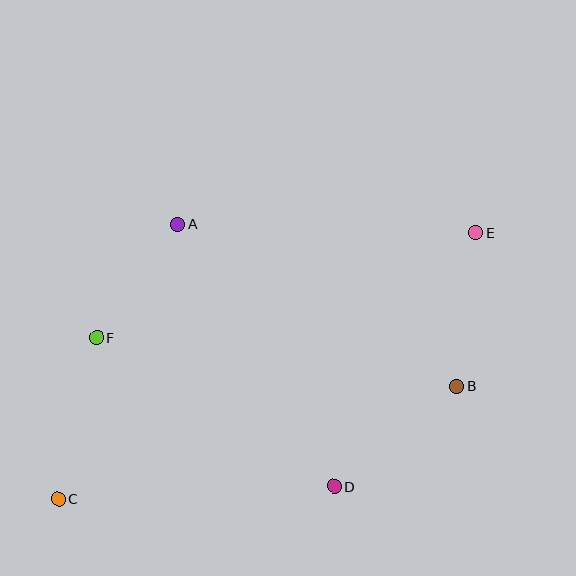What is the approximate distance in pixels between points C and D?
The distance between C and D is approximately 277 pixels.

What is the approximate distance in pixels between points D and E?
The distance between D and E is approximately 290 pixels.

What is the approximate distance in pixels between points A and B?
The distance between A and B is approximately 323 pixels.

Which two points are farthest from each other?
Points C and E are farthest from each other.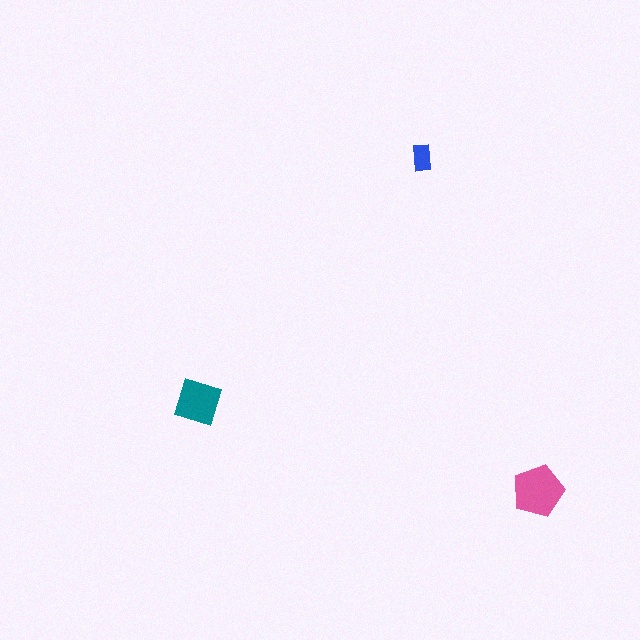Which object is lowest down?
The pink pentagon is bottommost.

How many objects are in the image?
There are 3 objects in the image.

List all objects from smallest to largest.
The blue rectangle, the teal diamond, the pink pentagon.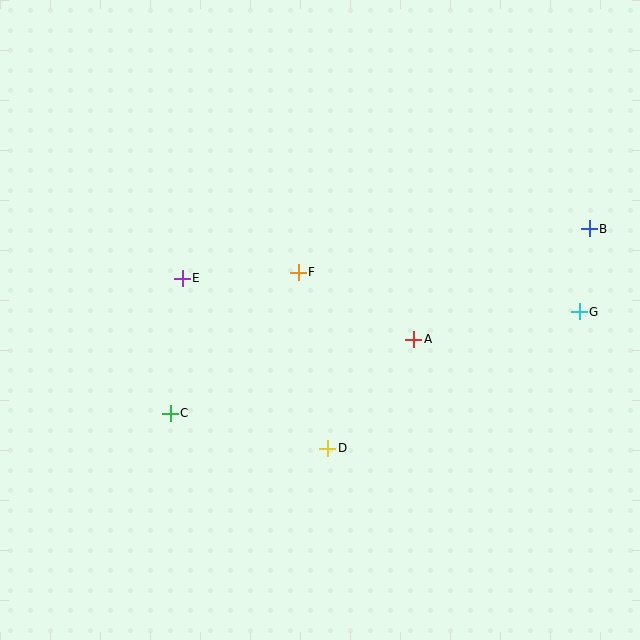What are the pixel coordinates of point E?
Point E is at (182, 278).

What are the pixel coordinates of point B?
Point B is at (589, 229).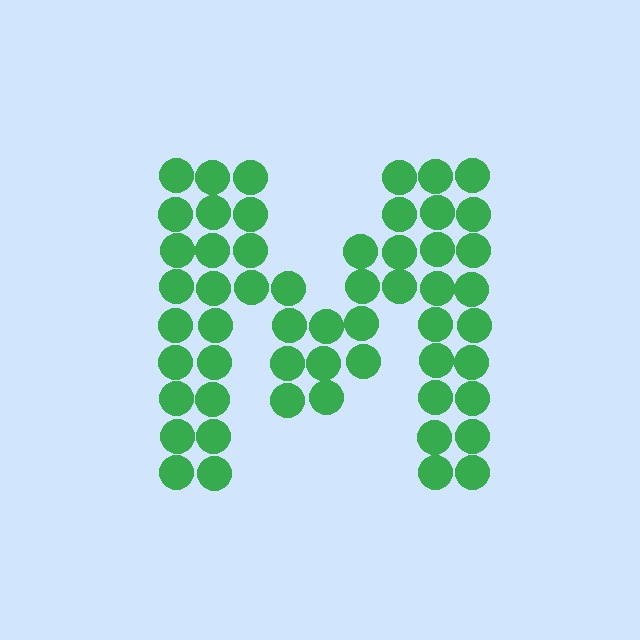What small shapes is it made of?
It is made of small circles.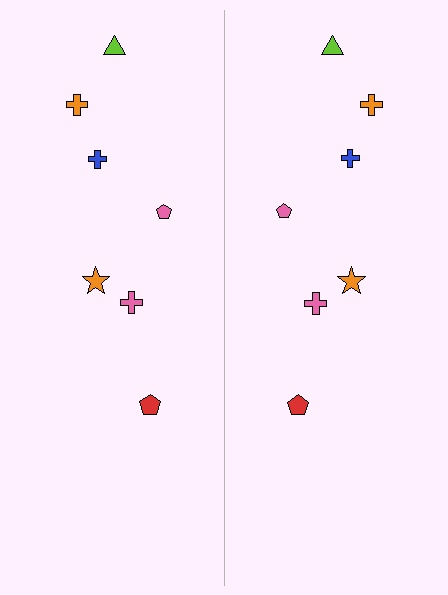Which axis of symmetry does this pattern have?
The pattern has a vertical axis of symmetry running through the center of the image.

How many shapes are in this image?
There are 14 shapes in this image.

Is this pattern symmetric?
Yes, this pattern has bilateral (reflection) symmetry.